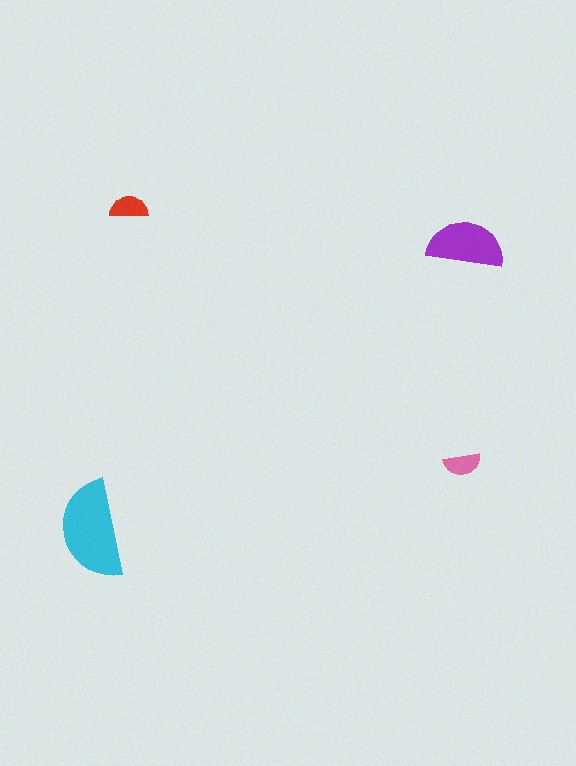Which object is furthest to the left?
The cyan semicircle is leftmost.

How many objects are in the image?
There are 4 objects in the image.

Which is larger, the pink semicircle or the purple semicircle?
The purple one.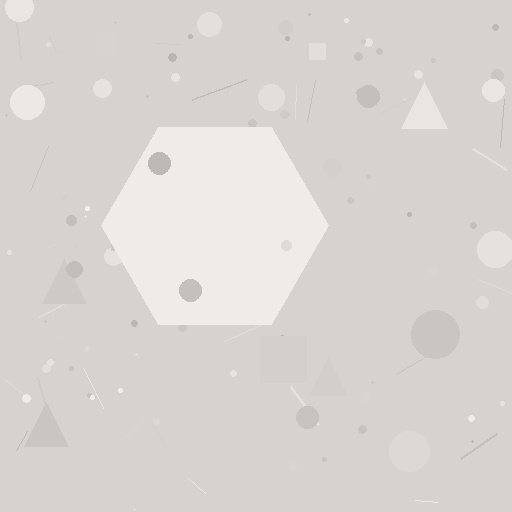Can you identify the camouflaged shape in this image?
The camouflaged shape is a hexagon.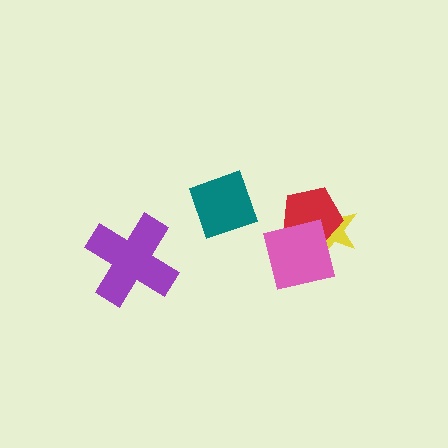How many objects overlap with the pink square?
2 objects overlap with the pink square.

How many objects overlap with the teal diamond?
0 objects overlap with the teal diamond.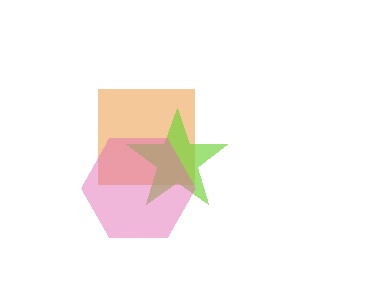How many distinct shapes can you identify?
There are 3 distinct shapes: an orange square, a lime star, a pink hexagon.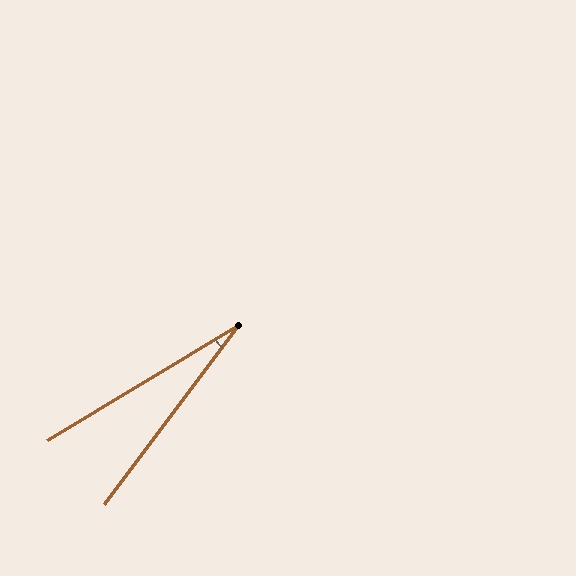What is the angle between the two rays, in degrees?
Approximately 22 degrees.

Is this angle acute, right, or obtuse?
It is acute.